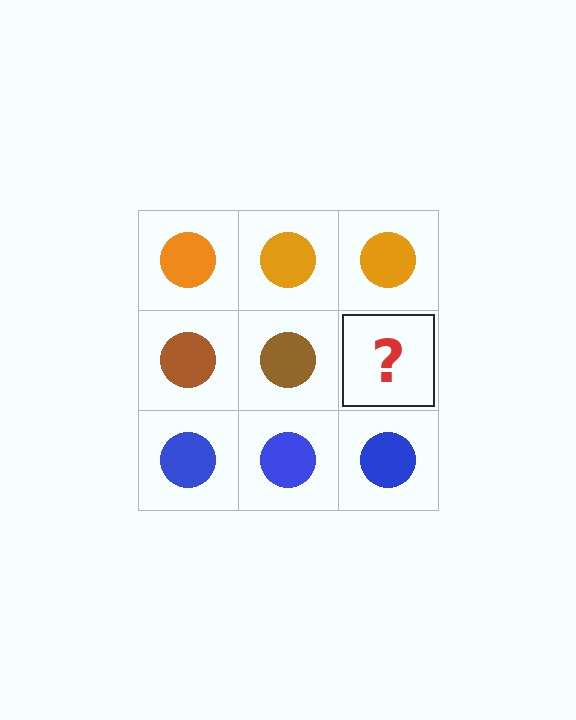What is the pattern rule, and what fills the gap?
The rule is that each row has a consistent color. The gap should be filled with a brown circle.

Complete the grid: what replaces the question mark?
The question mark should be replaced with a brown circle.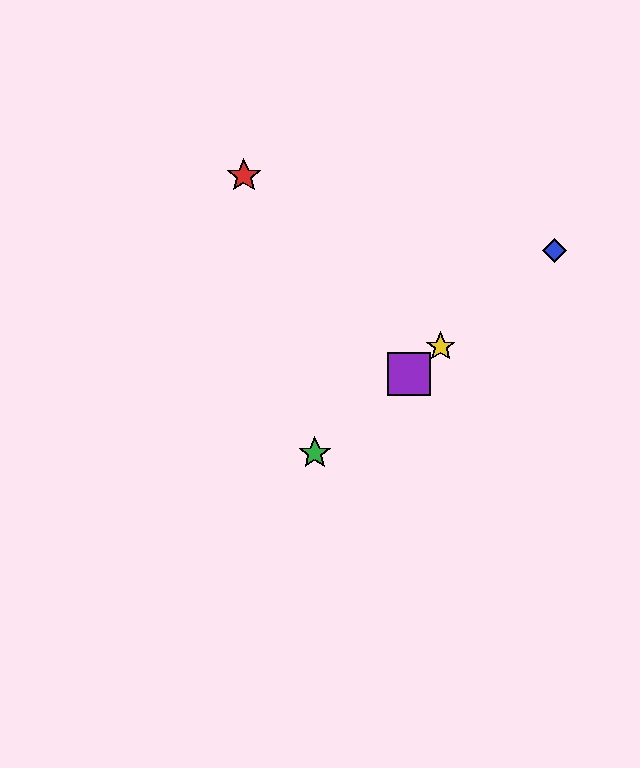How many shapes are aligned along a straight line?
4 shapes (the blue diamond, the green star, the yellow star, the purple square) are aligned along a straight line.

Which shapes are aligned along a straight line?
The blue diamond, the green star, the yellow star, the purple square are aligned along a straight line.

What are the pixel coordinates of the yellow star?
The yellow star is at (441, 347).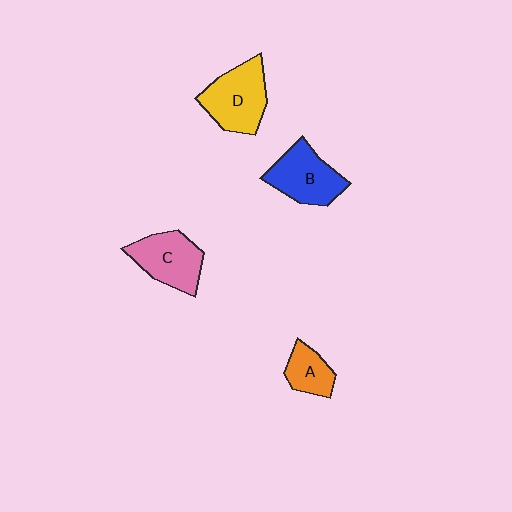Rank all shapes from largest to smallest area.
From largest to smallest: D (yellow), B (blue), C (pink), A (orange).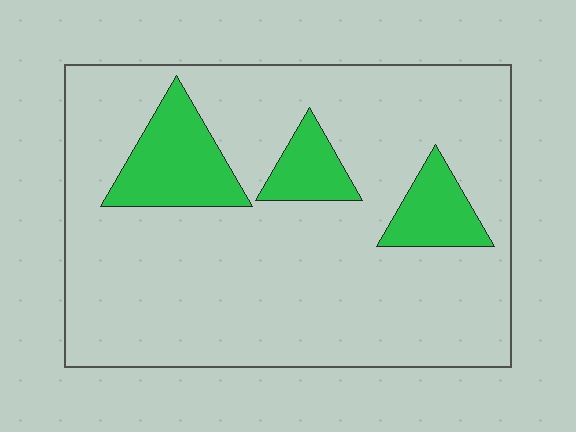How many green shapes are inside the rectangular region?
3.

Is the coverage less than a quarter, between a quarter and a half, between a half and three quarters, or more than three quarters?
Less than a quarter.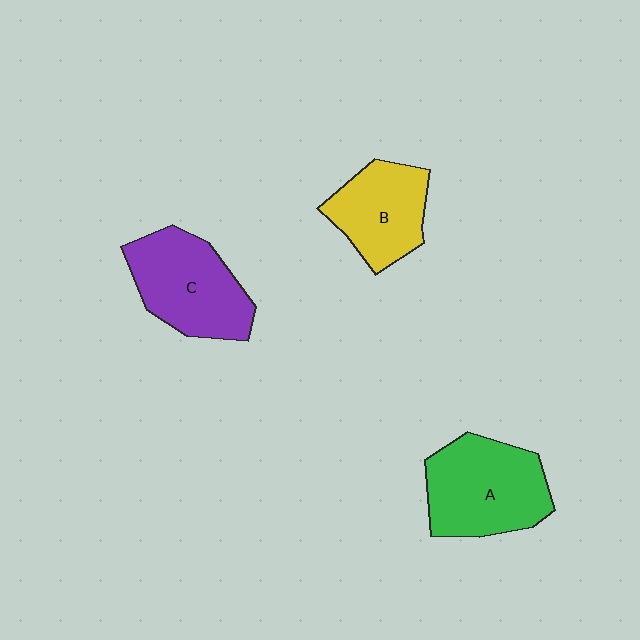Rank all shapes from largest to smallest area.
From largest to smallest: A (green), C (purple), B (yellow).